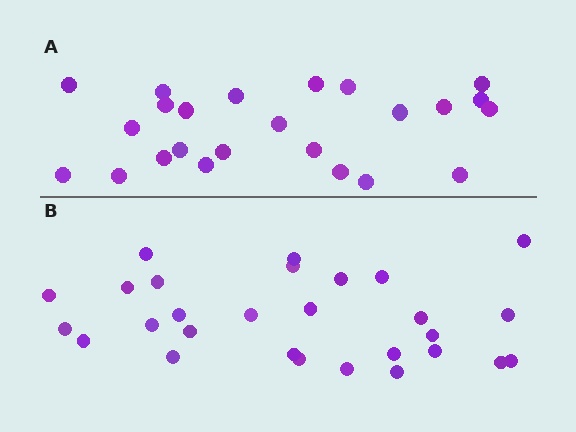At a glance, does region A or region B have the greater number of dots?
Region B (the bottom region) has more dots.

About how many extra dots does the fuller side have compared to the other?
Region B has about 4 more dots than region A.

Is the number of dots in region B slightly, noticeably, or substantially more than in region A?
Region B has only slightly more — the two regions are fairly close. The ratio is roughly 1.2 to 1.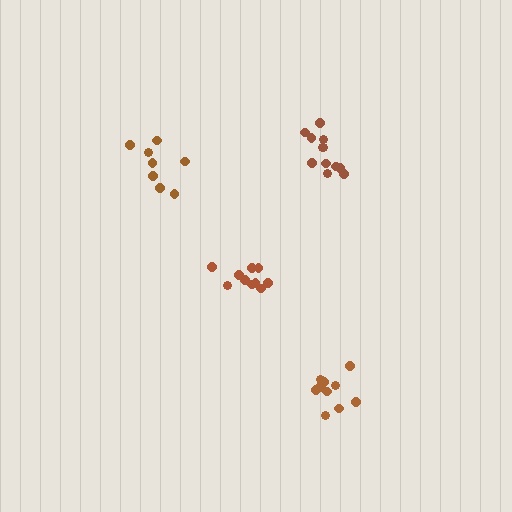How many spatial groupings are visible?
There are 4 spatial groupings.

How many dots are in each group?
Group 1: 12 dots, Group 2: 10 dots, Group 3: 10 dots, Group 4: 8 dots (40 total).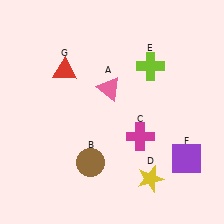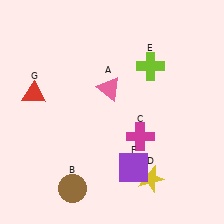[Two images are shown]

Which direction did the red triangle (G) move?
The red triangle (G) moved left.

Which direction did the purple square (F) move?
The purple square (F) moved left.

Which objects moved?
The objects that moved are: the brown circle (B), the purple square (F), the red triangle (G).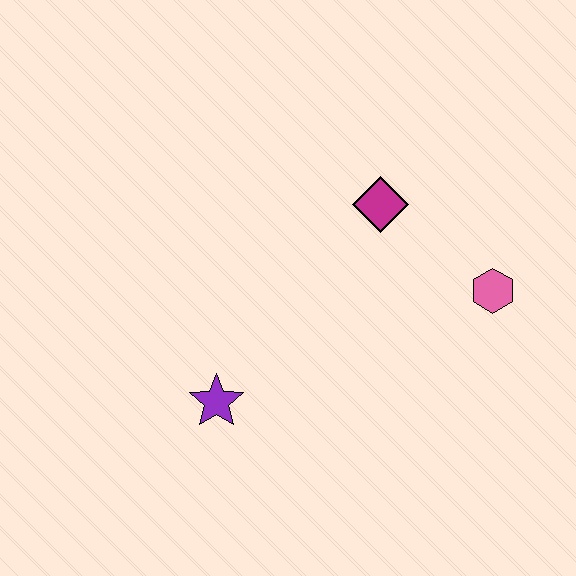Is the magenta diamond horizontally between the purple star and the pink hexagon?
Yes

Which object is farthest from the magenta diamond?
The purple star is farthest from the magenta diamond.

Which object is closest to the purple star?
The magenta diamond is closest to the purple star.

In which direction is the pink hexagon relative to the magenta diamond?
The pink hexagon is to the right of the magenta diamond.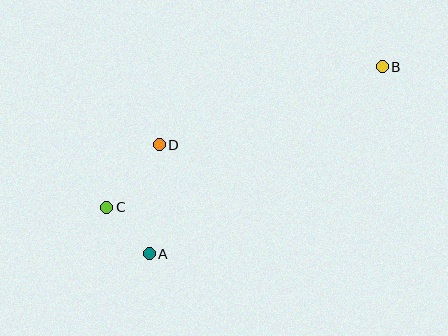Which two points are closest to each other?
Points A and C are closest to each other.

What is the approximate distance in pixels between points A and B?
The distance between A and B is approximately 299 pixels.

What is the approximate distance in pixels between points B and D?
The distance between B and D is approximately 236 pixels.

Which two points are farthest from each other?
Points B and C are farthest from each other.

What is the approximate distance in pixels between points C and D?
The distance between C and D is approximately 82 pixels.